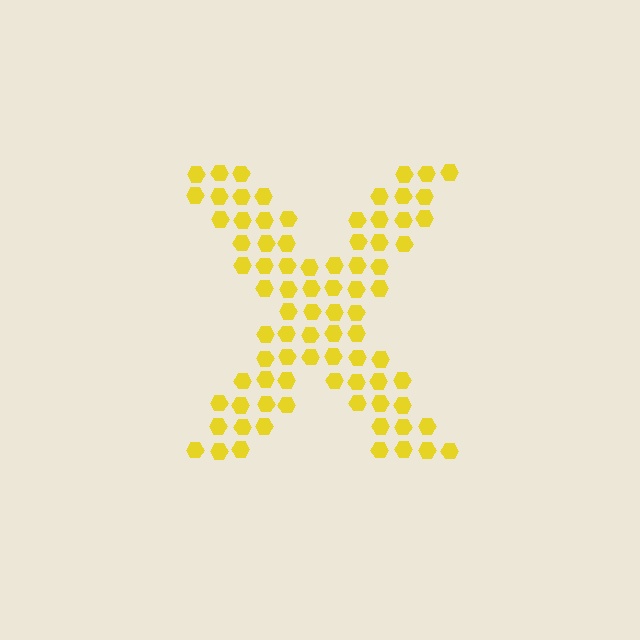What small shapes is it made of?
It is made of small hexagons.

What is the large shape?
The large shape is the letter X.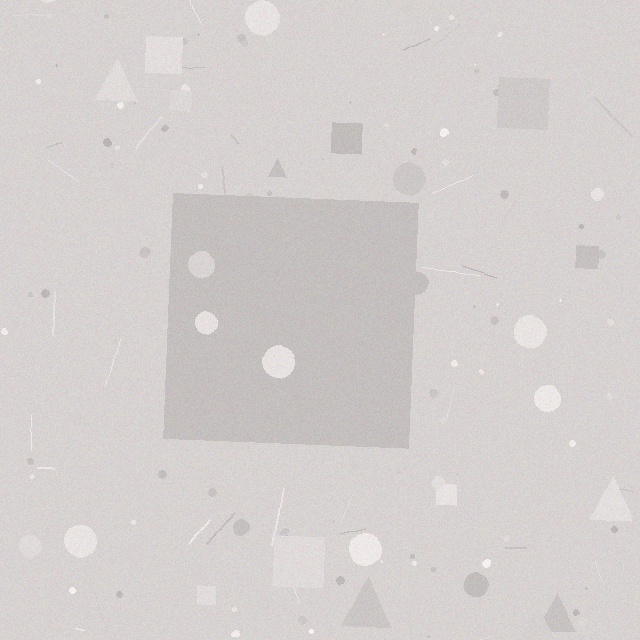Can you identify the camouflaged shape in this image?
The camouflaged shape is a square.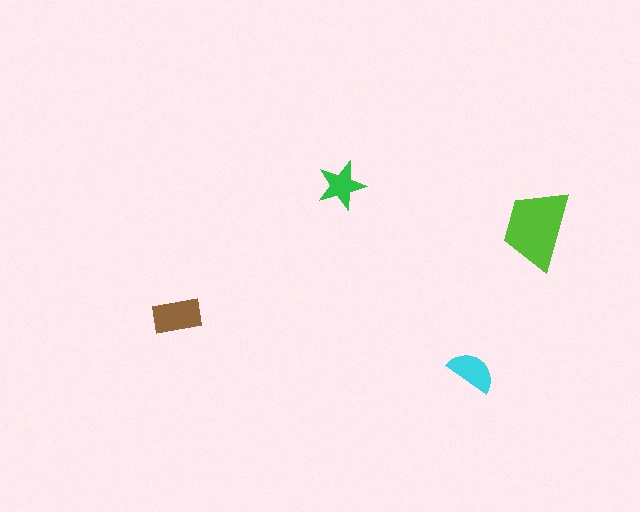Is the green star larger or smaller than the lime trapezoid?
Smaller.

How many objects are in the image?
There are 4 objects in the image.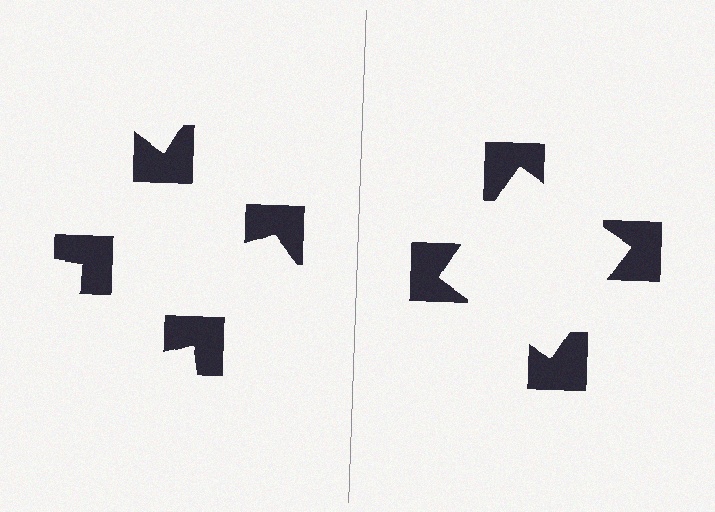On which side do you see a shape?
An illusory square appears on the right side. On the left side the wedge cuts are rotated, so no coherent shape forms.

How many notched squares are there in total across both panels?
8 — 4 on each side.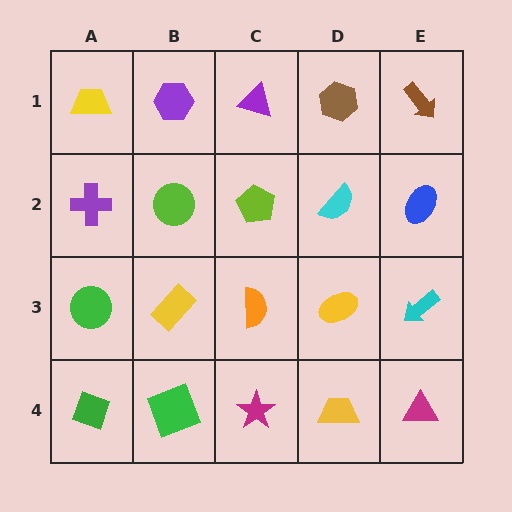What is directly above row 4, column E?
A cyan arrow.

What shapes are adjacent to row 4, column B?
A yellow rectangle (row 3, column B), a green diamond (row 4, column A), a magenta star (row 4, column C).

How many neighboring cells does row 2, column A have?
3.